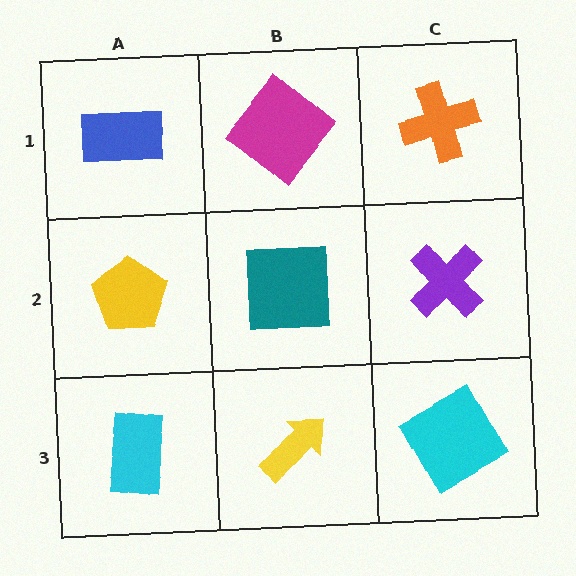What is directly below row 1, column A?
A yellow pentagon.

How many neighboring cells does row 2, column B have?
4.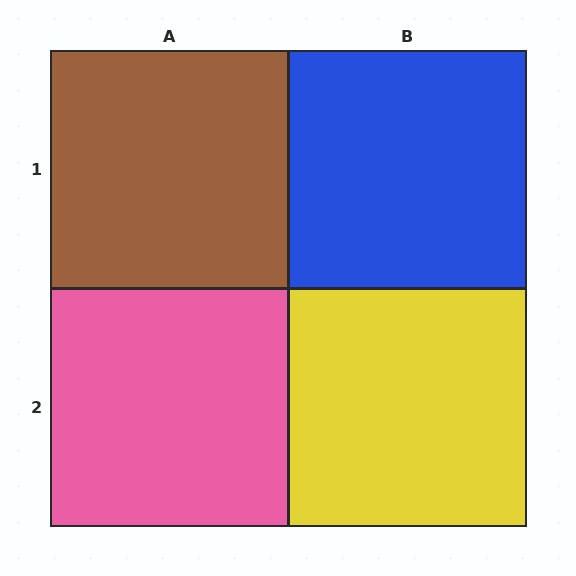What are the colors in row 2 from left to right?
Pink, yellow.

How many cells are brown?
1 cell is brown.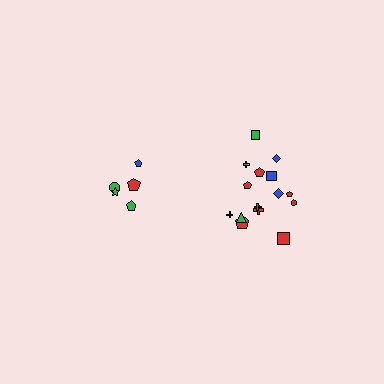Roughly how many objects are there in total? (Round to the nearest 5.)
Roughly 20 objects in total.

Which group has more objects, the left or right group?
The right group.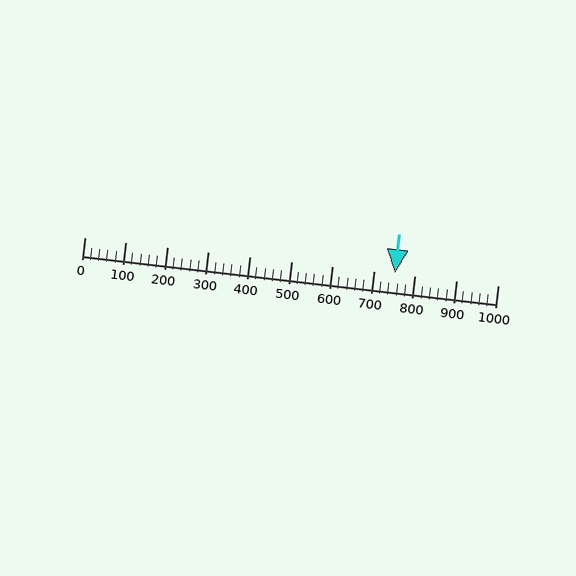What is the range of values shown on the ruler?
The ruler shows values from 0 to 1000.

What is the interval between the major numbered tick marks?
The major tick marks are spaced 100 units apart.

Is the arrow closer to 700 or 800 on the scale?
The arrow is closer to 800.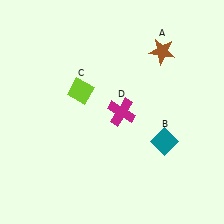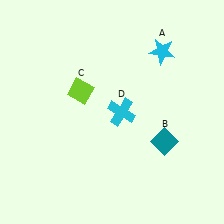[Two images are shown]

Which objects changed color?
A changed from brown to cyan. D changed from magenta to cyan.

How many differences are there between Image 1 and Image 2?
There are 2 differences between the two images.